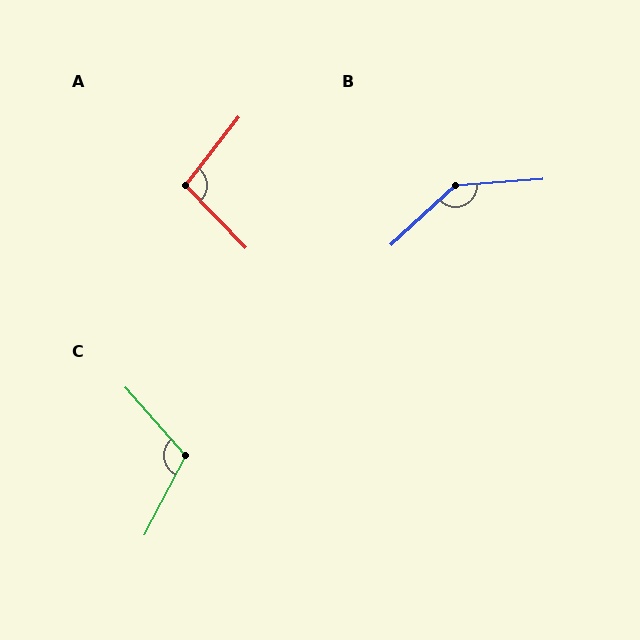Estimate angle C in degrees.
Approximately 111 degrees.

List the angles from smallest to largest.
A (97°), C (111°), B (142°).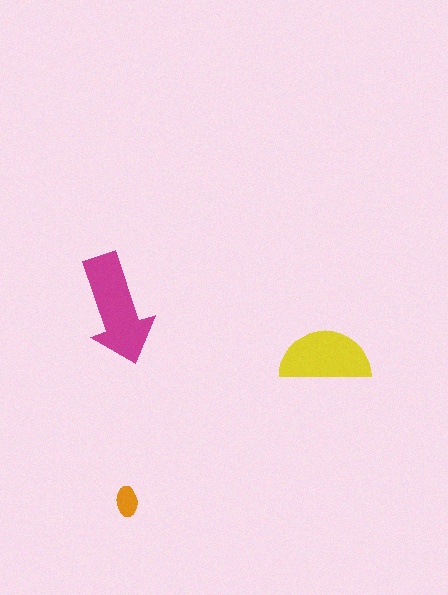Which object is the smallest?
The orange ellipse.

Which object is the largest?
The magenta arrow.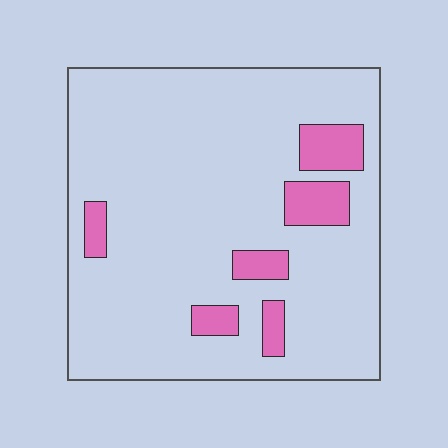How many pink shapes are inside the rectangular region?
6.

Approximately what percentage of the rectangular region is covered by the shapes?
Approximately 10%.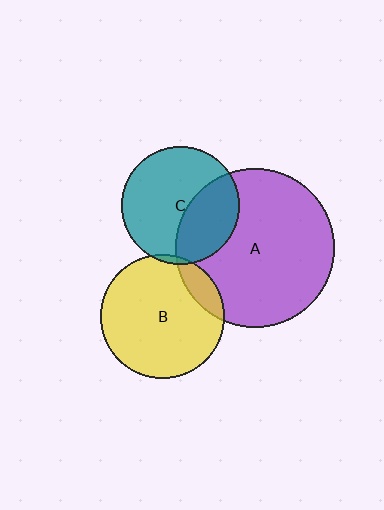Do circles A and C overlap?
Yes.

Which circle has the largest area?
Circle A (purple).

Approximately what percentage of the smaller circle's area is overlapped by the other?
Approximately 35%.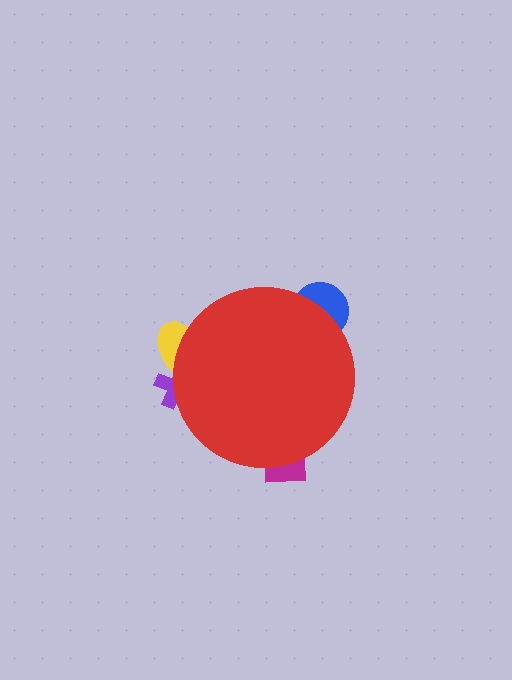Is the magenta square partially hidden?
Yes, the magenta square is partially hidden behind the red circle.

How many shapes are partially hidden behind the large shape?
4 shapes are partially hidden.